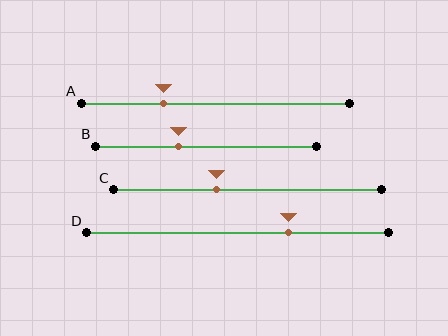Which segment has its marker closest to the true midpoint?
Segment C has its marker closest to the true midpoint.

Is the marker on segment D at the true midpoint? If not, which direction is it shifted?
No, the marker on segment D is shifted to the right by about 17% of the segment length.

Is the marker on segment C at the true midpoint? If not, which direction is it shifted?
No, the marker on segment C is shifted to the left by about 12% of the segment length.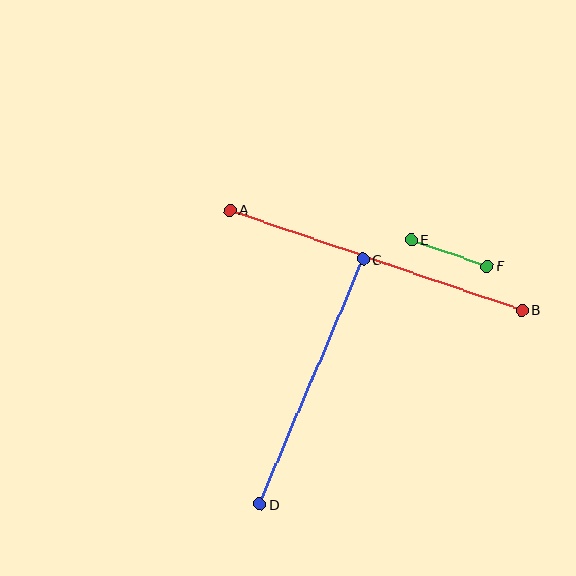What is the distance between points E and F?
The distance is approximately 80 pixels.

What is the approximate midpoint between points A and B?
The midpoint is at approximately (376, 260) pixels.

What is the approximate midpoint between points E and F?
The midpoint is at approximately (449, 253) pixels.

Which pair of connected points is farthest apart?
Points A and B are farthest apart.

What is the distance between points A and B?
The distance is approximately 309 pixels.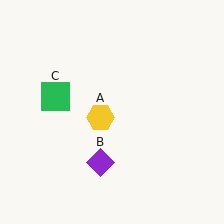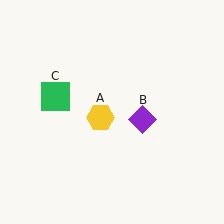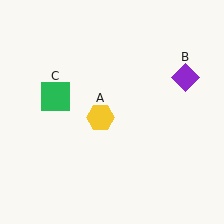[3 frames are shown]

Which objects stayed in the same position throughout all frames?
Yellow hexagon (object A) and green square (object C) remained stationary.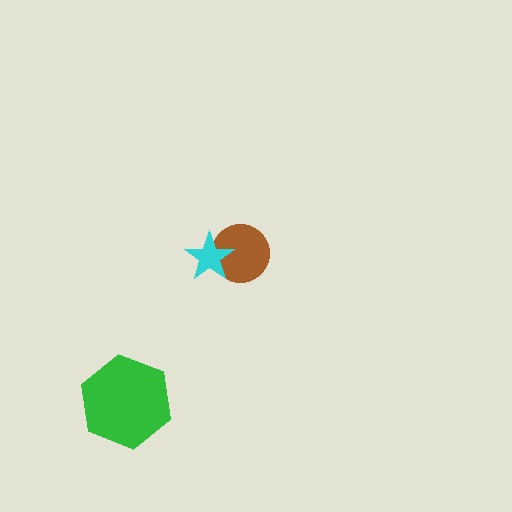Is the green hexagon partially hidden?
No, no other shape covers it.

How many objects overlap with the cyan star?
1 object overlaps with the cyan star.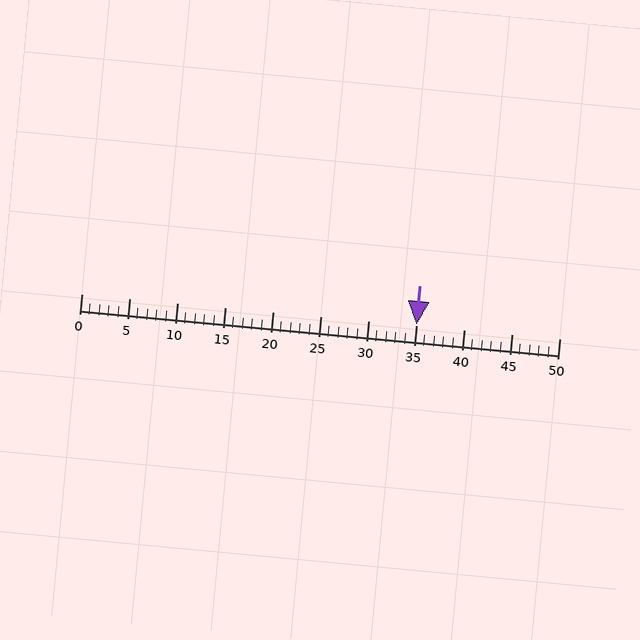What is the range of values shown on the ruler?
The ruler shows values from 0 to 50.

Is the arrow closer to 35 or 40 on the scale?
The arrow is closer to 35.